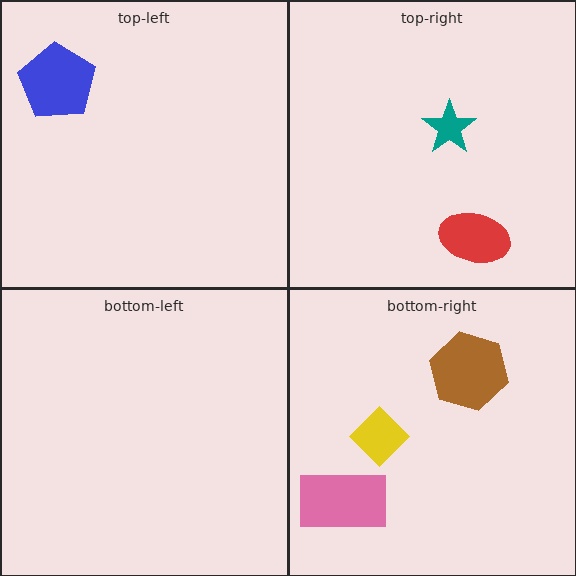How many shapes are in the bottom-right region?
3.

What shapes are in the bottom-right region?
The pink rectangle, the yellow diamond, the brown hexagon.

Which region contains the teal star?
The top-right region.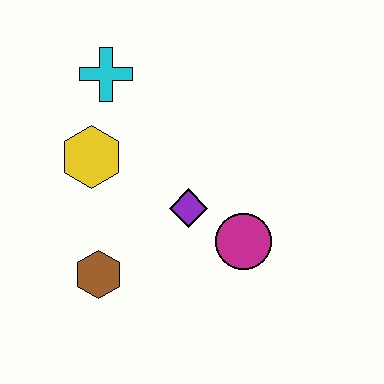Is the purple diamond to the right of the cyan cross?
Yes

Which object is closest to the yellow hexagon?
The cyan cross is closest to the yellow hexagon.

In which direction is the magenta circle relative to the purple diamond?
The magenta circle is to the right of the purple diamond.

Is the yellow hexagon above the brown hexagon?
Yes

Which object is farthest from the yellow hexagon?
The magenta circle is farthest from the yellow hexagon.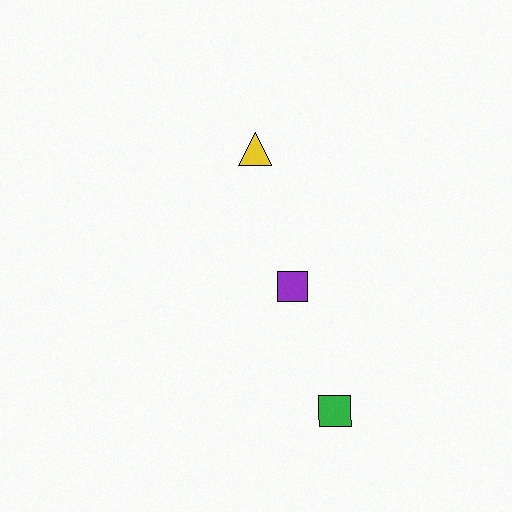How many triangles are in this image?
There is 1 triangle.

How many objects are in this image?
There are 3 objects.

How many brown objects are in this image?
There are no brown objects.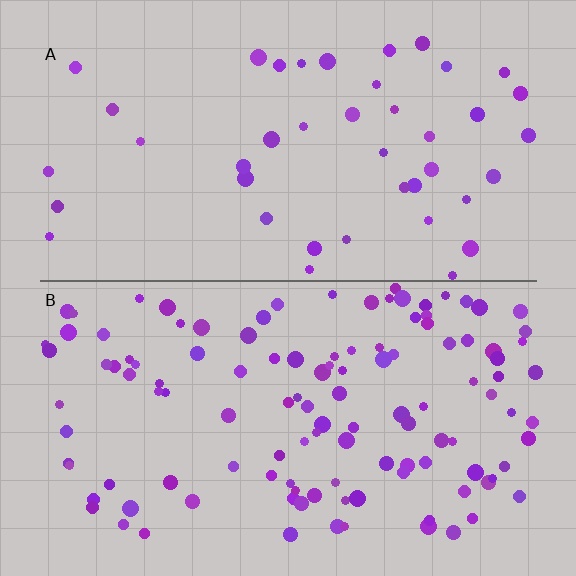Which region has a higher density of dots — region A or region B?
B (the bottom).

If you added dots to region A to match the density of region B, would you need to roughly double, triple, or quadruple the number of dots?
Approximately triple.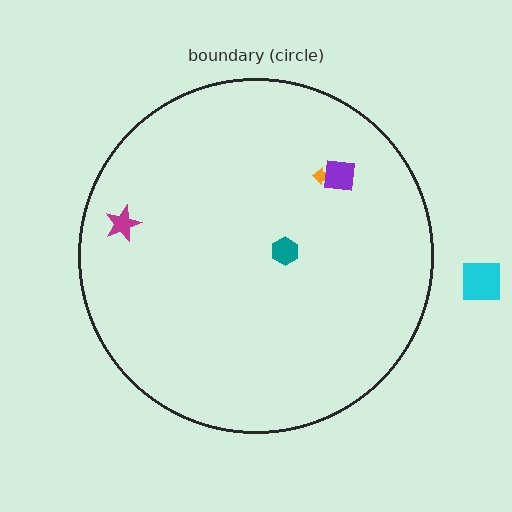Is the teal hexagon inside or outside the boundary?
Inside.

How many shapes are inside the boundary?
4 inside, 1 outside.